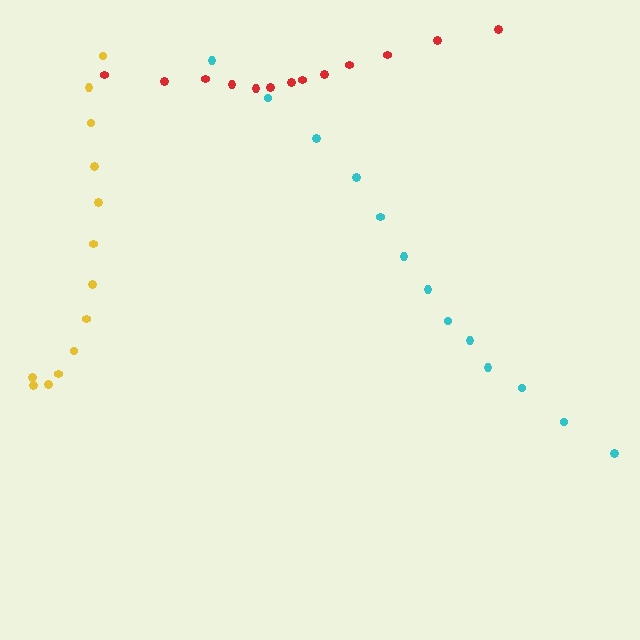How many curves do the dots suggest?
There are 3 distinct paths.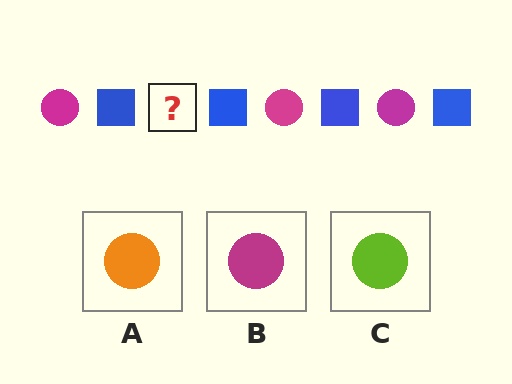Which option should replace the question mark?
Option B.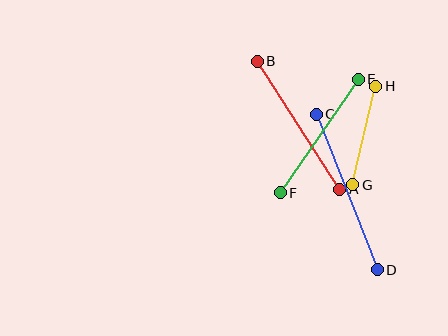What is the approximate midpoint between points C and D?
The midpoint is at approximately (347, 192) pixels.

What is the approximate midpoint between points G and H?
The midpoint is at approximately (364, 136) pixels.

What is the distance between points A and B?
The distance is approximately 152 pixels.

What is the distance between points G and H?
The distance is approximately 101 pixels.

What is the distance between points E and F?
The distance is approximately 138 pixels.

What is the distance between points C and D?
The distance is approximately 167 pixels.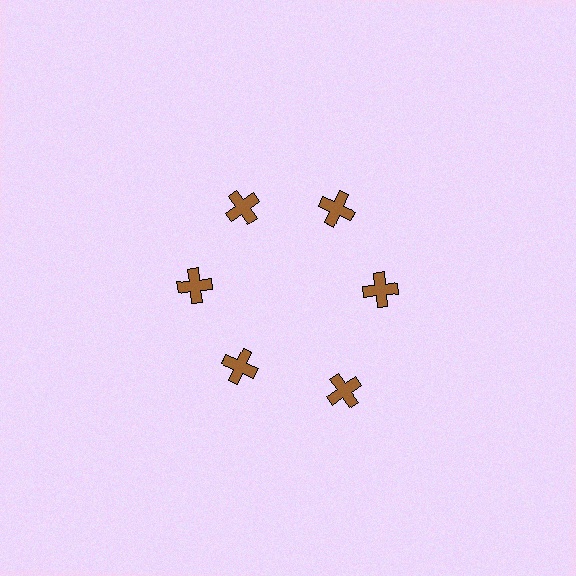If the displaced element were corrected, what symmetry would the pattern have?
It would have 6-fold rotational symmetry — the pattern would map onto itself every 60 degrees.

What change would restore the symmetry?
The symmetry would be restored by moving it inward, back onto the ring so that all 6 crosses sit at equal angles and equal distance from the center.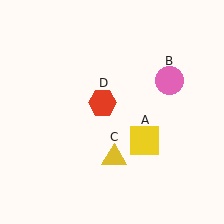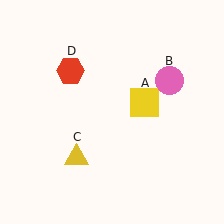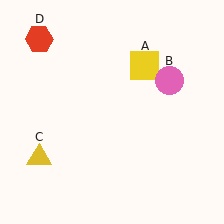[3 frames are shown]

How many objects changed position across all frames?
3 objects changed position: yellow square (object A), yellow triangle (object C), red hexagon (object D).